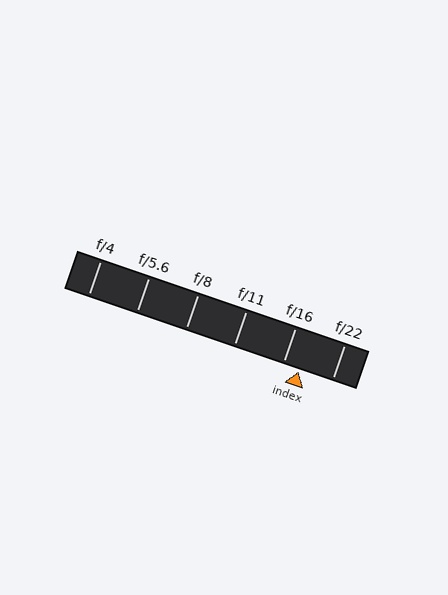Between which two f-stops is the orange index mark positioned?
The index mark is between f/16 and f/22.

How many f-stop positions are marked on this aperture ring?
There are 6 f-stop positions marked.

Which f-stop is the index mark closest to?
The index mark is closest to f/16.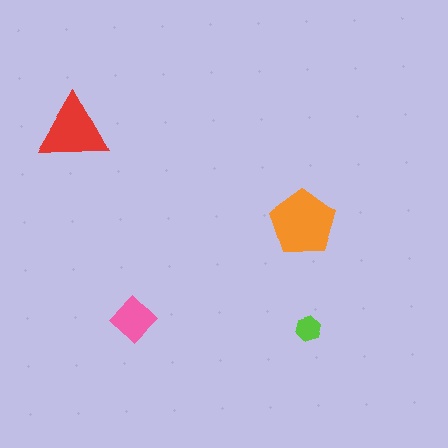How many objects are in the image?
There are 4 objects in the image.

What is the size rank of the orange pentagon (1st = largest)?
1st.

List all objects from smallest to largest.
The lime hexagon, the pink diamond, the red triangle, the orange pentagon.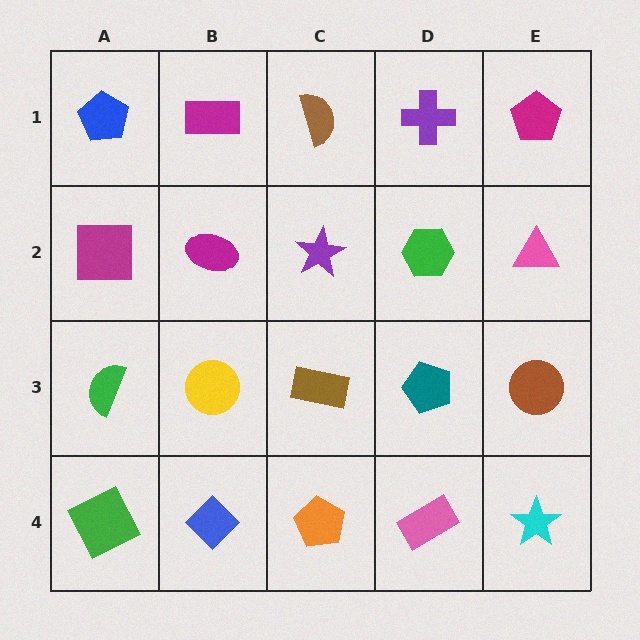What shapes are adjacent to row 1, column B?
A magenta ellipse (row 2, column B), a blue pentagon (row 1, column A), a brown semicircle (row 1, column C).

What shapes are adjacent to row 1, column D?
A green hexagon (row 2, column D), a brown semicircle (row 1, column C), a magenta pentagon (row 1, column E).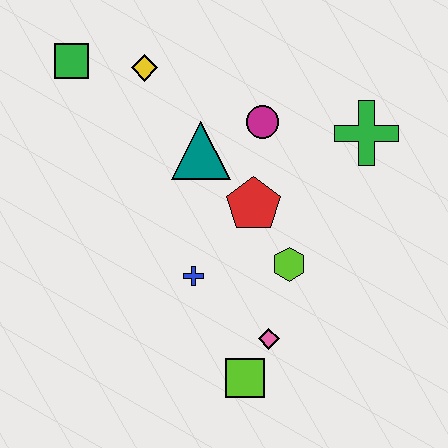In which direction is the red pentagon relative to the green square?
The red pentagon is to the right of the green square.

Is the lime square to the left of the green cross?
Yes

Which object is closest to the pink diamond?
The lime square is closest to the pink diamond.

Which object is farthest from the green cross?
The green square is farthest from the green cross.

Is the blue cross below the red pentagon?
Yes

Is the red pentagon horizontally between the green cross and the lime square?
Yes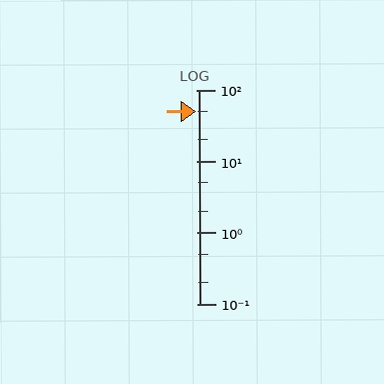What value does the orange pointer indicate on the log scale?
The pointer indicates approximately 50.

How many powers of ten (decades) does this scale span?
The scale spans 3 decades, from 0.1 to 100.